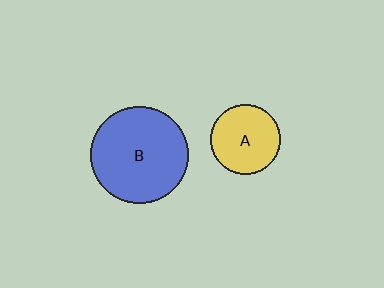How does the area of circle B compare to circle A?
Approximately 1.9 times.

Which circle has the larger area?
Circle B (blue).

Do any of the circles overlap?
No, none of the circles overlap.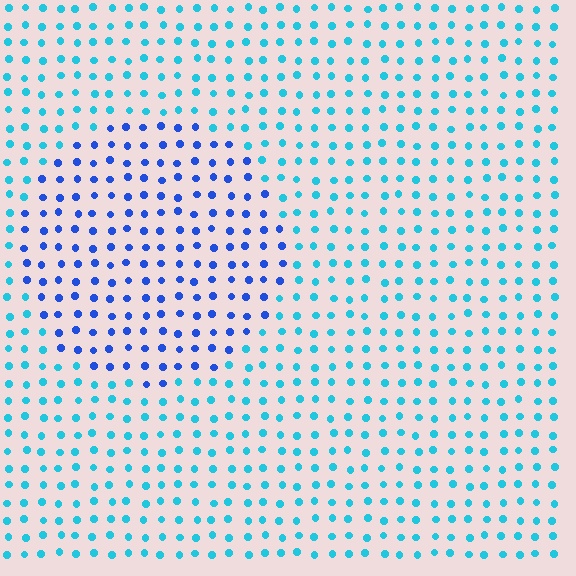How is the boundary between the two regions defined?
The boundary is defined purely by a slight shift in hue (about 39 degrees). Spacing, size, and orientation are identical on both sides.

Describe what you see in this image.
The image is filled with small cyan elements in a uniform arrangement. A circle-shaped region is visible where the elements are tinted to a slightly different hue, forming a subtle color boundary.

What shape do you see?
I see a circle.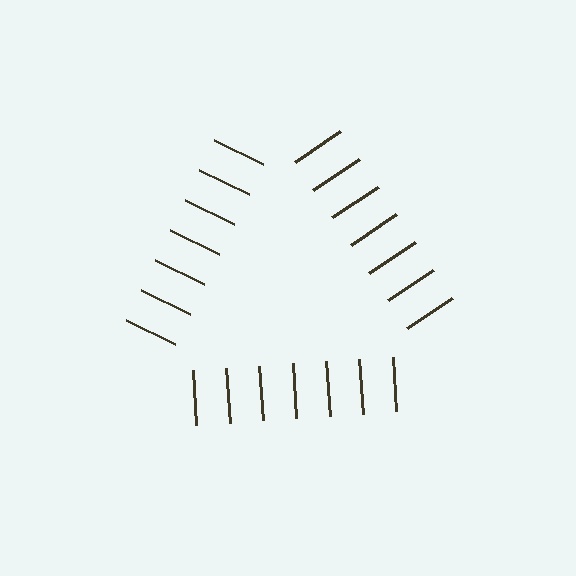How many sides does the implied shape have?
3 sides — the line-ends trace a triangle.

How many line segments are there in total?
21 — 7 along each of the 3 edges.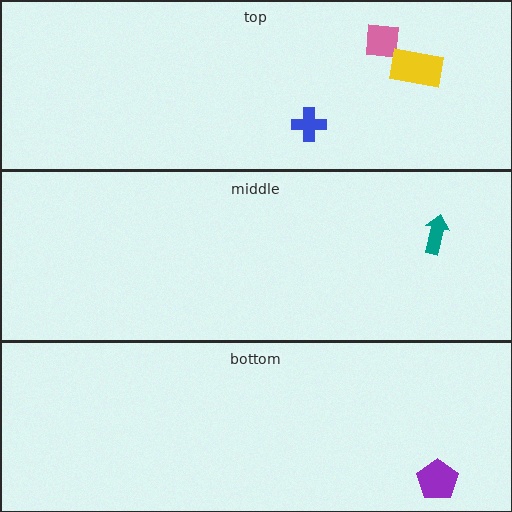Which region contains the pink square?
The top region.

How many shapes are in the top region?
3.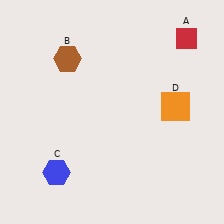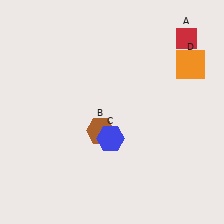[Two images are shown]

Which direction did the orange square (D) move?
The orange square (D) moved up.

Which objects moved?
The objects that moved are: the brown hexagon (B), the blue hexagon (C), the orange square (D).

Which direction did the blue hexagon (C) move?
The blue hexagon (C) moved right.